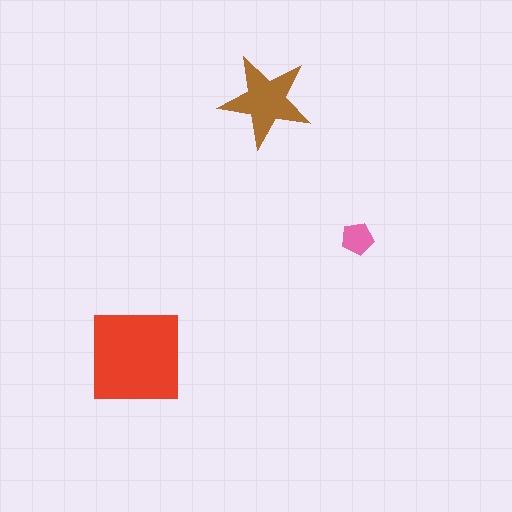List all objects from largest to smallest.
The red square, the brown star, the pink pentagon.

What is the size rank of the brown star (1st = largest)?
2nd.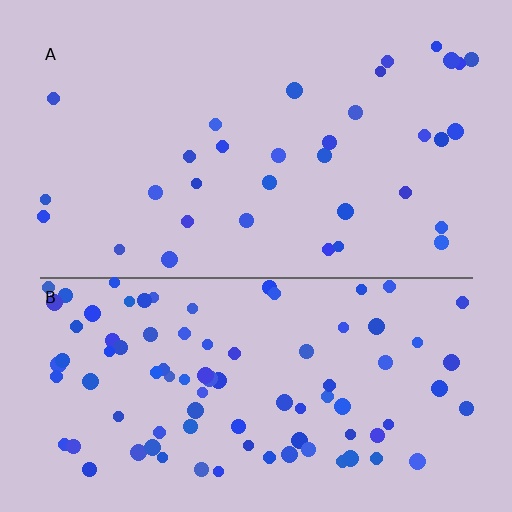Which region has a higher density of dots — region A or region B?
B (the bottom).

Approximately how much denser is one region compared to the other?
Approximately 2.7× — region B over region A.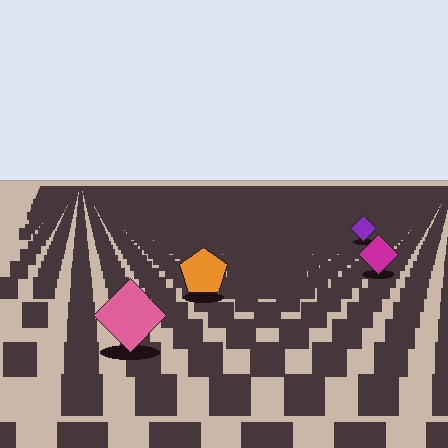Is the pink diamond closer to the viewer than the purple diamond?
Yes. The pink diamond is closer — you can tell from the texture gradient: the ground texture is coarser near it.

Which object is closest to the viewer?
The pink diamond is closest. The texture marks near it are larger and more spread out.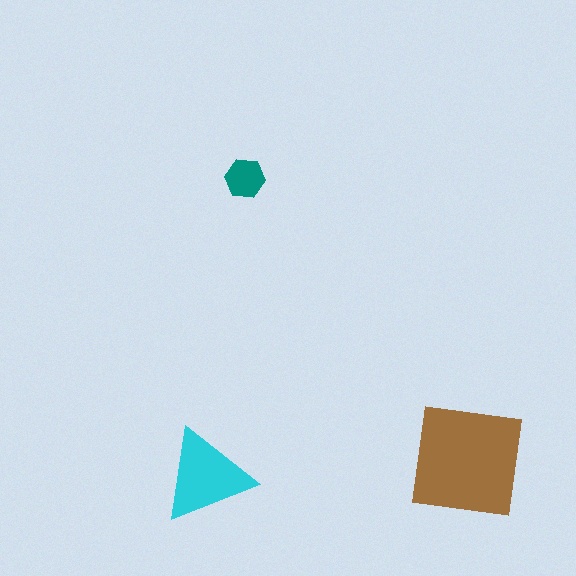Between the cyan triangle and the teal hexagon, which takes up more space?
The cyan triangle.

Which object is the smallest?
The teal hexagon.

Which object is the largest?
The brown square.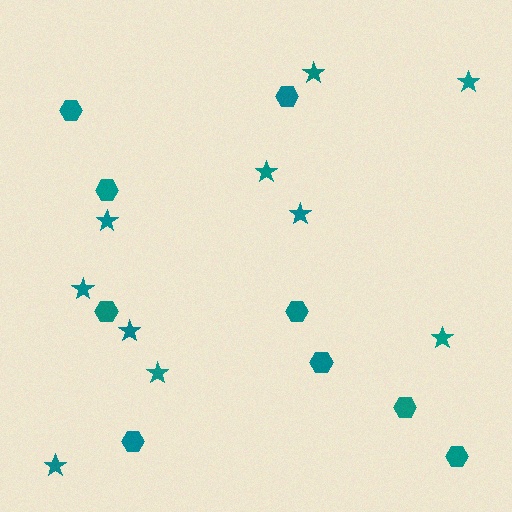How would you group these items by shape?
There are 2 groups: one group of hexagons (9) and one group of stars (10).